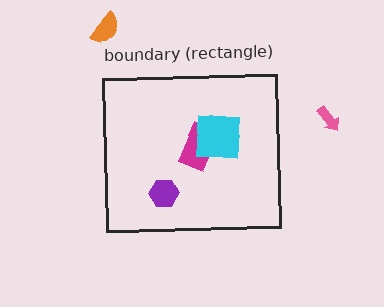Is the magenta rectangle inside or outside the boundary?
Inside.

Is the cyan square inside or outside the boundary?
Inside.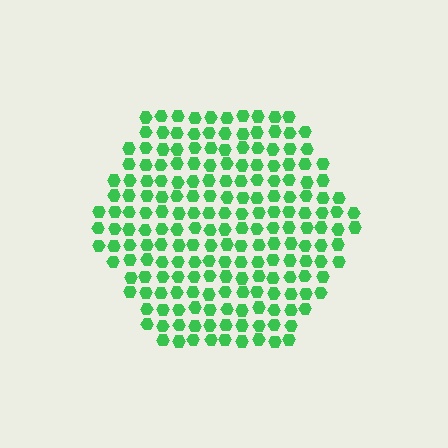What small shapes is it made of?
It is made of small hexagons.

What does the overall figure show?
The overall figure shows a hexagon.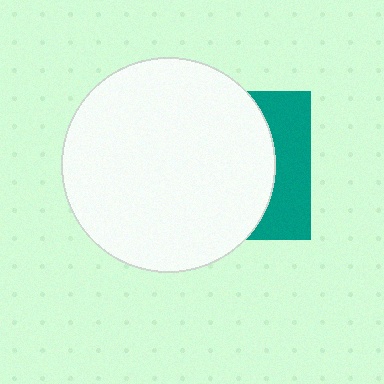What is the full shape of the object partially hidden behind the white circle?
The partially hidden object is a teal square.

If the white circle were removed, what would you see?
You would see the complete teal square.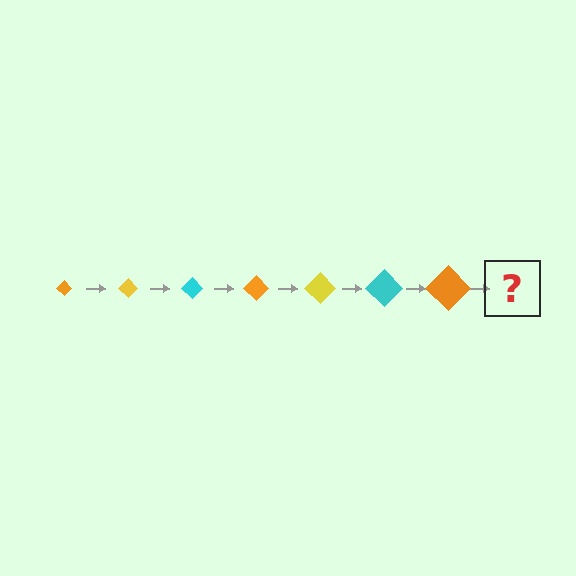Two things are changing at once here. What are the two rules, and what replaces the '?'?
The two rules are that the diamond grows larger each step and the color cycles through orange, yellow, and cyan. The '?' should be a yellow diamond, larger than the previous one.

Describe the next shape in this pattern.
It should be a yellow diamond, larger than the previous one.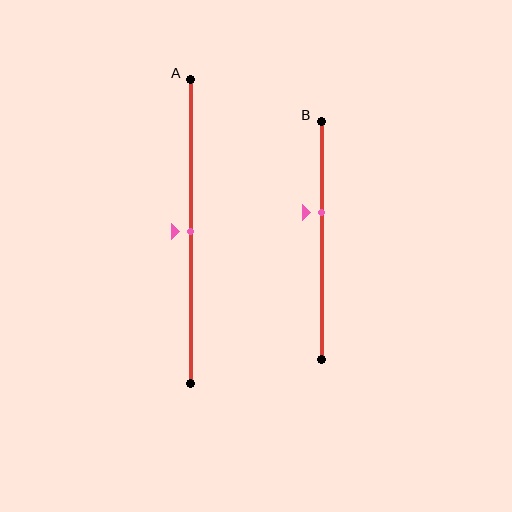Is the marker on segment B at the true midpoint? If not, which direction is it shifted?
No, the marker on segment B is shifted upward by about 12% of the segment length.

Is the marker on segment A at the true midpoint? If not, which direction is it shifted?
Yes, the marker on segment A is at the true midpoint.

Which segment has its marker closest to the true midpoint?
Segment A has its marker closest to the true midpoint.